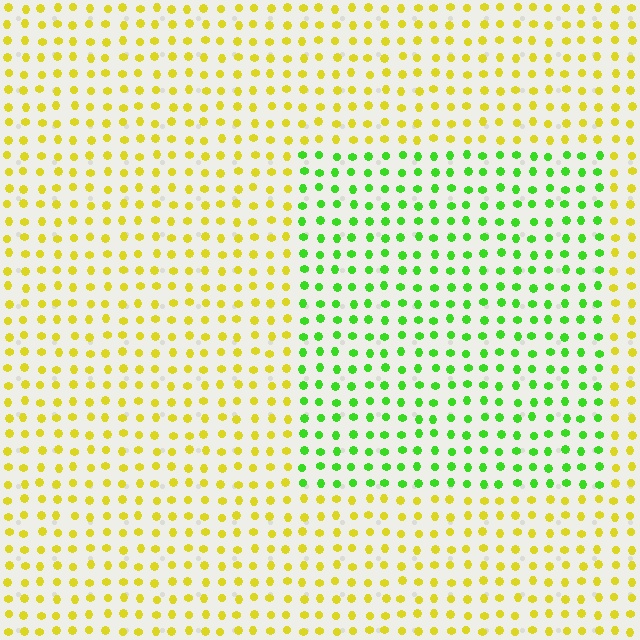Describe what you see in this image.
The image is filled with small yellow elements in a uniform arrangement. A rectangle-shaped region is visible where the elements are tinted to a slightly different hue, forming a subtle color boundary.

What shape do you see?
I see a rectangle.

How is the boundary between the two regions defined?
The boundary is defined purely by a slight shift in hue (about 54 degrees). Spacing, size, and orientation are identical on both sides.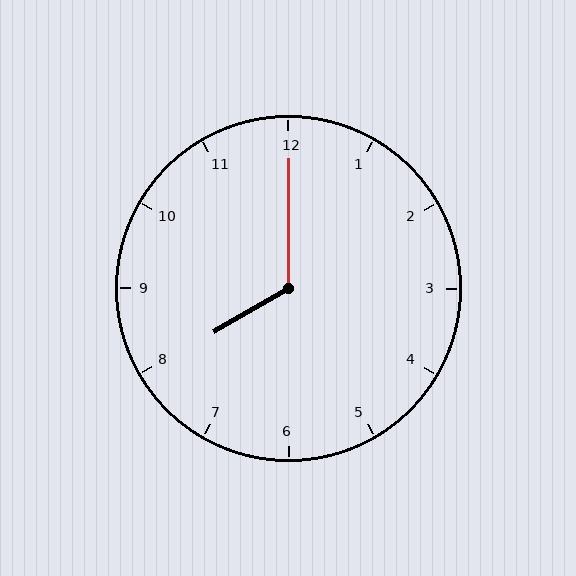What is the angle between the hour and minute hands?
Approximately 120 degrees.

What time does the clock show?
8:00.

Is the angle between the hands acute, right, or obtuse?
It is obtuse.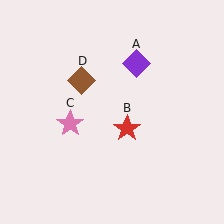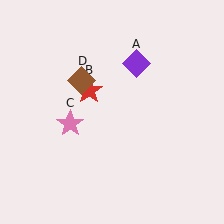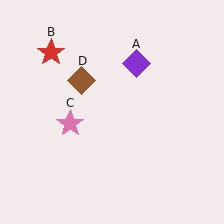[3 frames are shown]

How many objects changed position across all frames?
1 object changed position: red star (object B).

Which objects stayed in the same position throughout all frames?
Purple diamond (object A) and pink star (object C) and brown diamond (object D) remained stationary.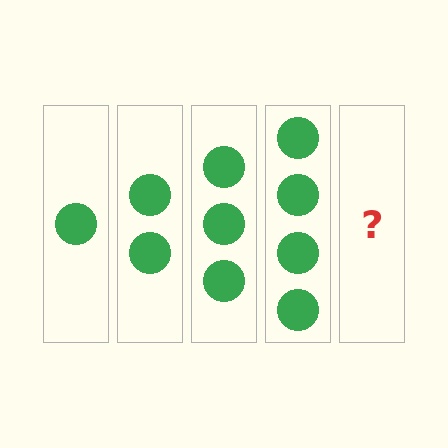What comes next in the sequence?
The next element should be 5 circles.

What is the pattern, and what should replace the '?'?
The pattern is that each step adds one more circle. The '?' should be 5 circles.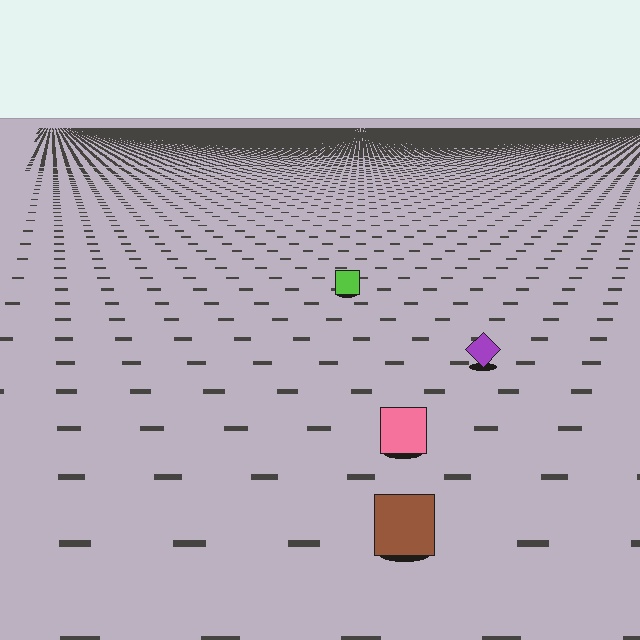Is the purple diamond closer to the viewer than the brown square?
No. The brown square is closer — you can tell from the texture gradient: the ground texture is coarser near it.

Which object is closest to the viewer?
The brown square is closest. The texture marks near it are larger and more spread out.